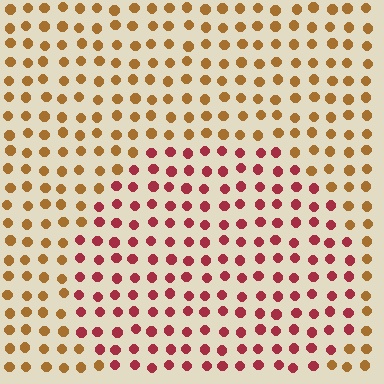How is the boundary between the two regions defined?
The boundary is defined purely by a slight shift in hue (about 44 degrees). Spacing, size, and orientation are identical on both sides.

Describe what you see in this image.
The image is filled with small brown elements in a uniform arrangement. A circle-shaped region is visible where the elements are tinted to a slightly different hue, forming a subtle color boundary.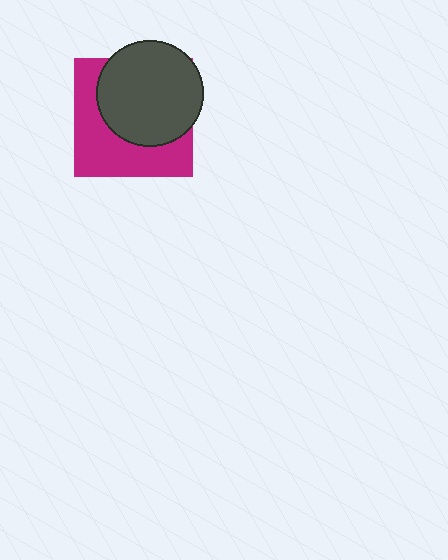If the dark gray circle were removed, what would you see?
You would see the complete magenta square.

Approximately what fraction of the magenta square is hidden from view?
Roughly 53% of the magenta square is hidden behind the dark gray circle.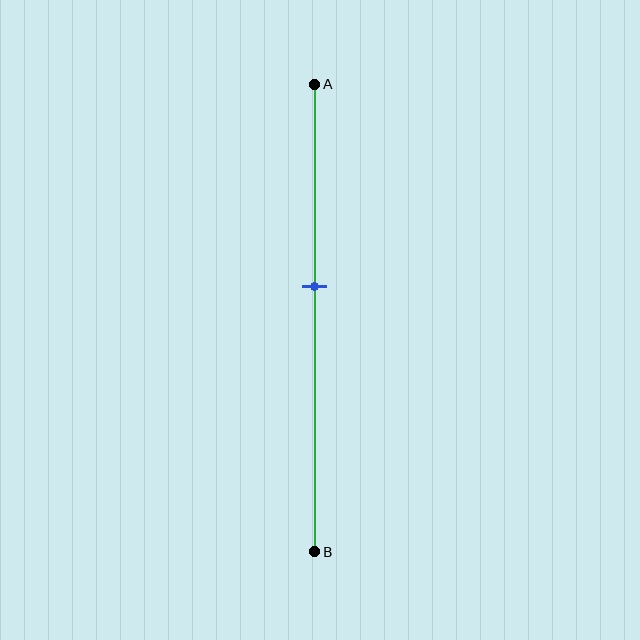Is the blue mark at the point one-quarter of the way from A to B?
No, the mark is at about 45% from A, not at the 25% one-quarter point.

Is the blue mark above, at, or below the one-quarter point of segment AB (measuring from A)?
The blue mark is below the one-quarter point of segment AB.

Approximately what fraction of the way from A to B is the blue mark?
The blue mark is approximately 45% of the way from A to B.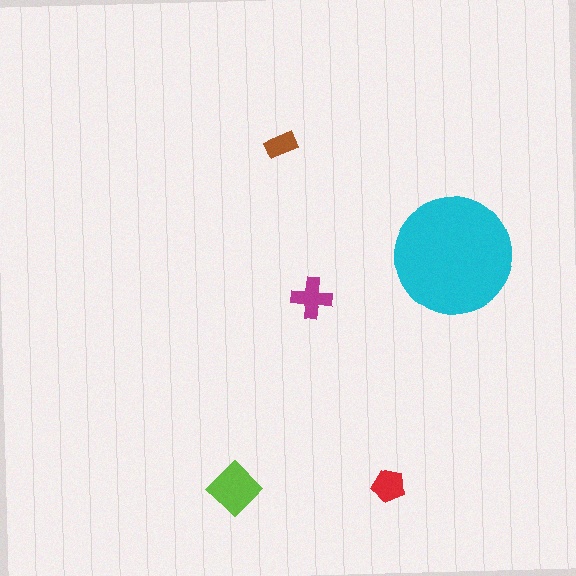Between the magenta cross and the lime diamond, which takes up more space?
The lime diamond.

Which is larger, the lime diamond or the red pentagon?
The lime diamond.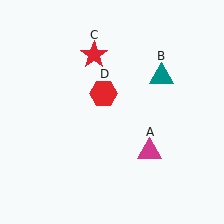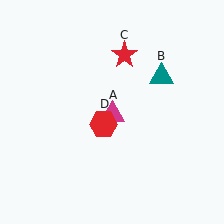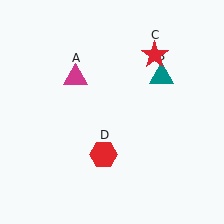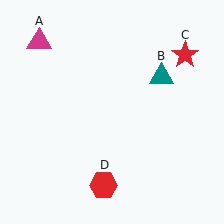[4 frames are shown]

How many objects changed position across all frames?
3 objects changed position: magenta triangle (object A), red star (object C), red hexagon (object D).